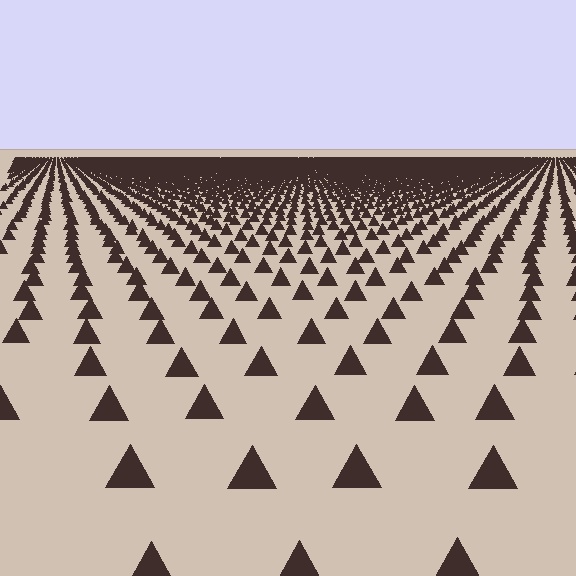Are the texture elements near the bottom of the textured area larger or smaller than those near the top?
Larger. Near the bottom, elements are closer to the viewer and appear at a bigger on-screen size.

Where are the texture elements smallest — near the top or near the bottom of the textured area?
Near the top.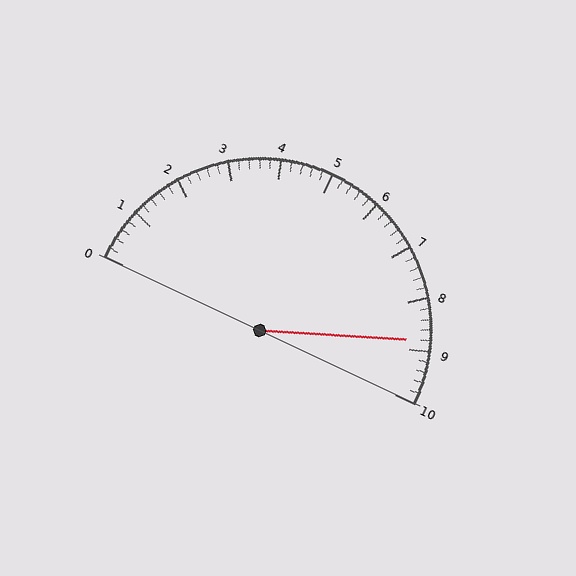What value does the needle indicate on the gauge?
The needle indicates approximately 8.8.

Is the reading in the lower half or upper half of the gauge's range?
The reading is in the upper half of the range (0 to 10).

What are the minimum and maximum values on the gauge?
The gauge ranges from 0 to 10.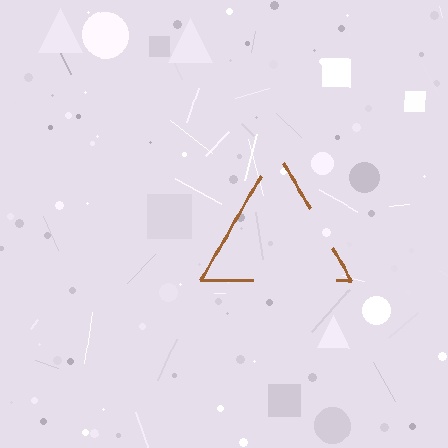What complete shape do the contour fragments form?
The contour fragments form a triangle.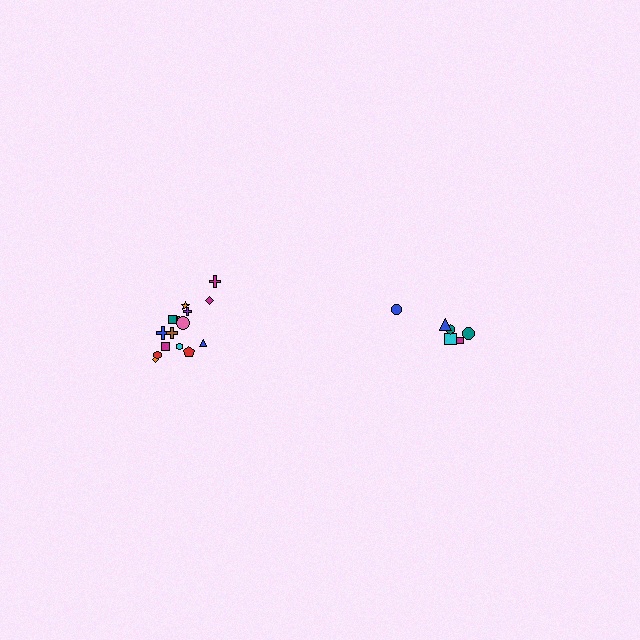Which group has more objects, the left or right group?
The left group.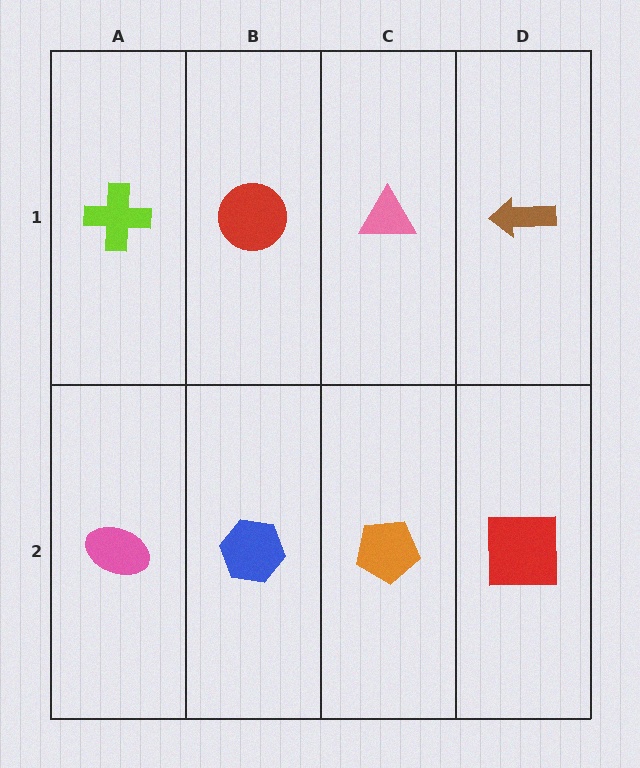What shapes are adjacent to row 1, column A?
A pink ellipse (row 2, column A), a red circle (row 1, column B).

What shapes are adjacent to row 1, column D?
A red square (row 2, column D), a pink triangle (row 1, column C).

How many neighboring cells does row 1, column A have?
2.